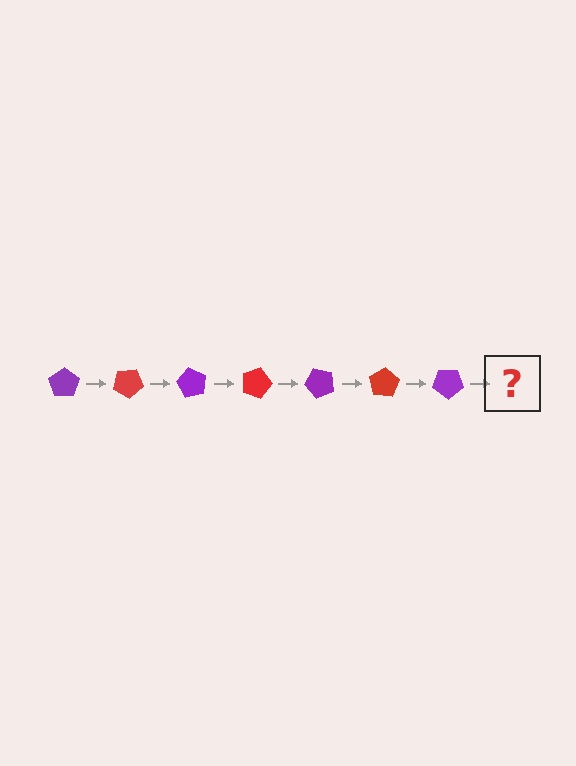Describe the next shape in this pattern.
It should be a red pentagon, rotated 210 degrees from the start.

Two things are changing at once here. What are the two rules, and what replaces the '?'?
The two rules are that it rotates 30 degrees each step and the color cycles through purple and red. The '?' should be a red pentagon, rotated 210 degrees from the start.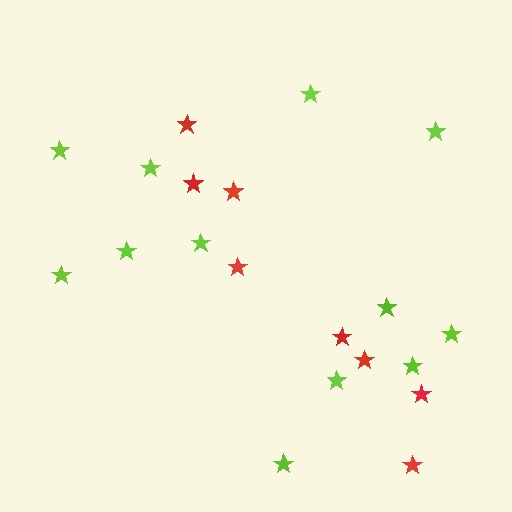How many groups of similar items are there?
There are 2 groups: one group of red stars (8) and one group of lime stars (12).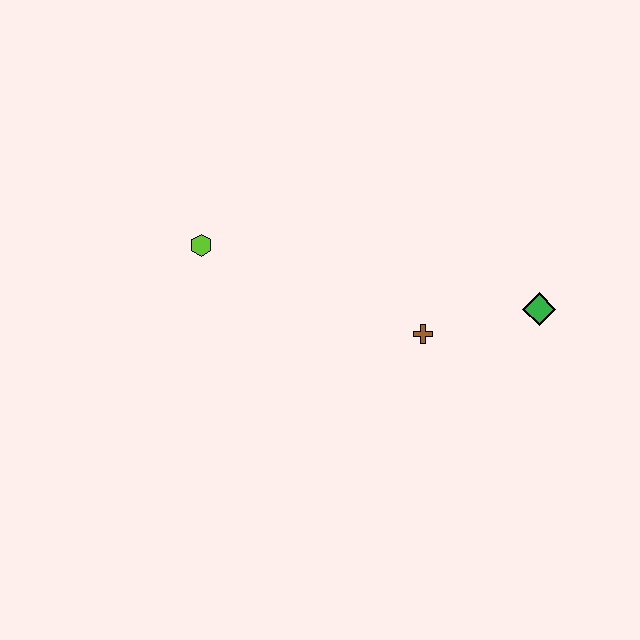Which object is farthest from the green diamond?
The lime hexagon is farthest from the green diamond.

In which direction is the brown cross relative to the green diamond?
The brown cross is to the left of the green diamond.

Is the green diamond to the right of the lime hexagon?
Yes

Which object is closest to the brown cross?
The green diamond is closest to the brown cross.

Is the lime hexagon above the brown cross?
Yes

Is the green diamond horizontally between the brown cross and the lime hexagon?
No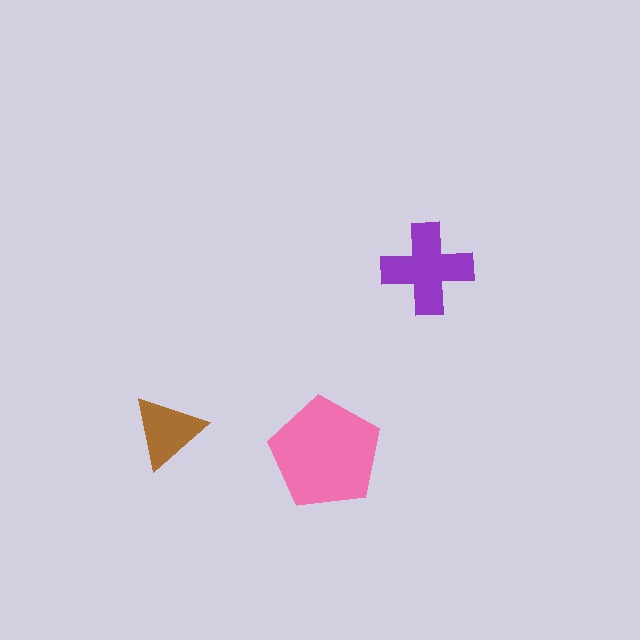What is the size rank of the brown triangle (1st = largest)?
3rd.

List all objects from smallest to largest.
The brown triangle, the purple cross, the pink pentagon.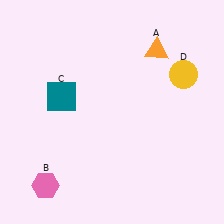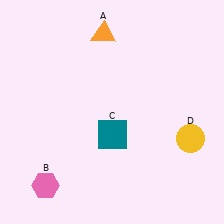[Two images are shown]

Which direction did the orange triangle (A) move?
The orange triangle (A) moved left.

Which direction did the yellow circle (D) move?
The yellow circle (D) moved down.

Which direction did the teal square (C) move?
The teal square (C) moved right.